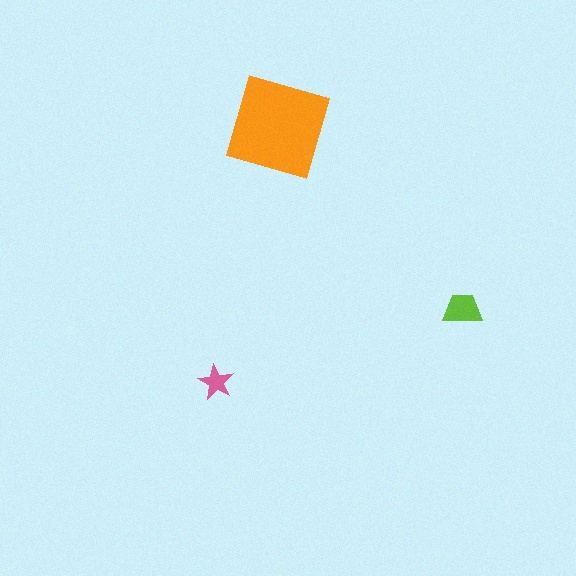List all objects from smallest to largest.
The pink star, the lime trapezoid, the orange diamond.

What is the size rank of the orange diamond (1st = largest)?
1st.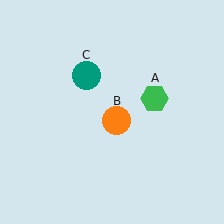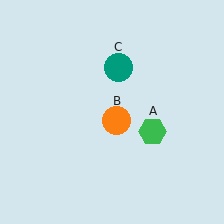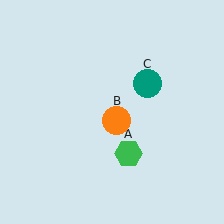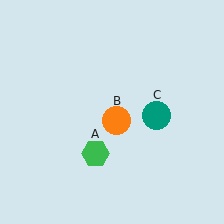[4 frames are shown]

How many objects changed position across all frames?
2 objects changed position: green hexagon (object A), teal circle (object C).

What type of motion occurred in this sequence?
The green hexagon (object A), teal circle (object C) rotated clockwise around the center of the scene.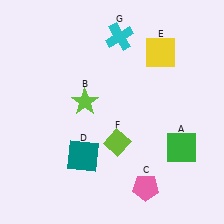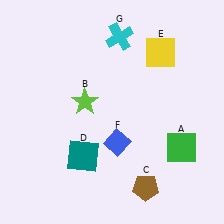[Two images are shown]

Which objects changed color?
C changed from pink to brown. F changed from lime to blue.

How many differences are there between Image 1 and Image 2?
There are 2 differences between the two images.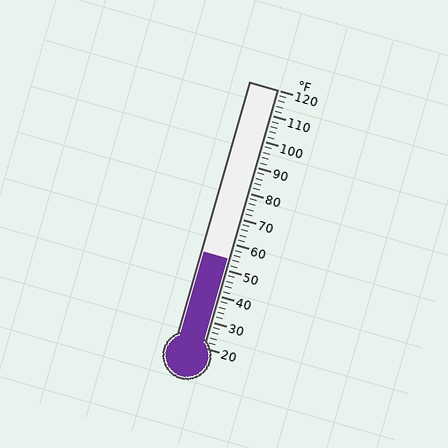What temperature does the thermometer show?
The thermometer shows approximately 54°F.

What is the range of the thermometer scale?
The thermometer scale ranges from 20°F to 120°F.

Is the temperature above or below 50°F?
The temperature is above 50°F.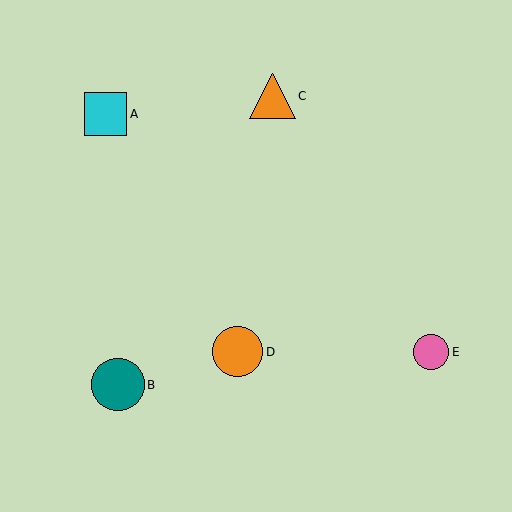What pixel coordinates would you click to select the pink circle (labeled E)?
Click at (431, 352) to select the pink circle E.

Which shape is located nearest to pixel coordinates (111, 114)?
The cyan square (labeled A) at (105, 114) is nearest to that location.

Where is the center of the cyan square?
The center of the cyan square is at (105, 114).